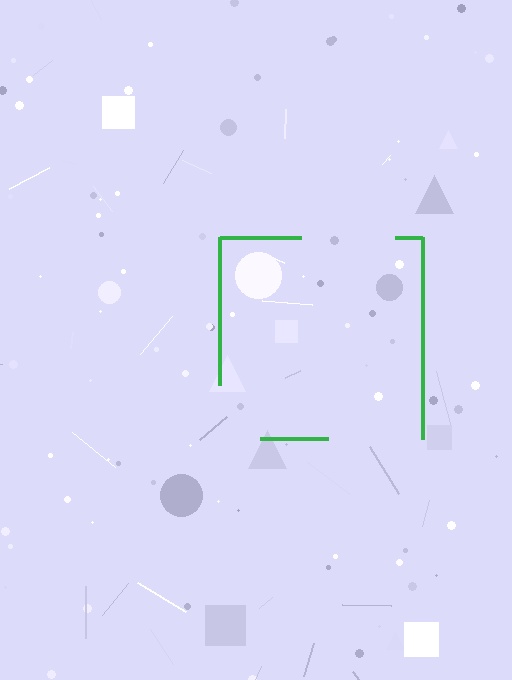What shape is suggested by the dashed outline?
The dashed outline suggests a square.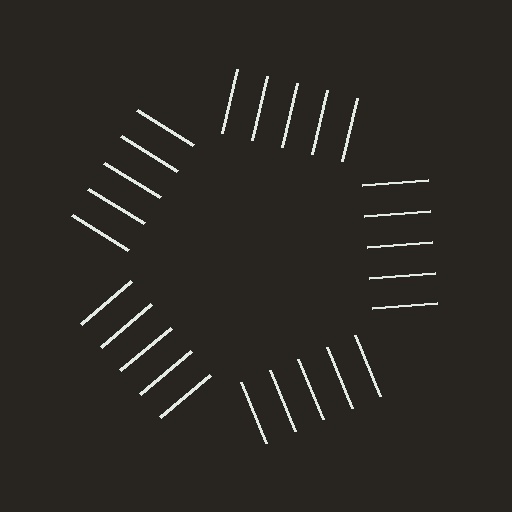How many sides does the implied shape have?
5 sides — the line-ends trace a pentagon.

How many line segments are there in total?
25 — 5 along each of the 5 edges.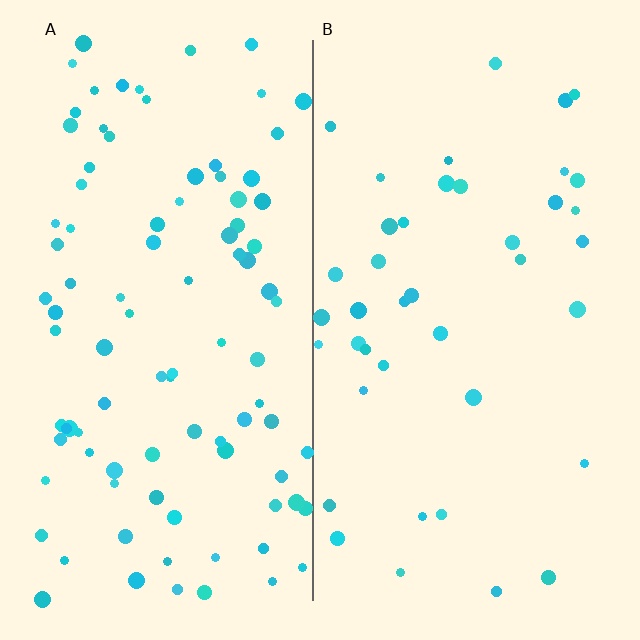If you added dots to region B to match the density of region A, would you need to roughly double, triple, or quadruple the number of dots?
Approximately double.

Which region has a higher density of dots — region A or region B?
A (the left).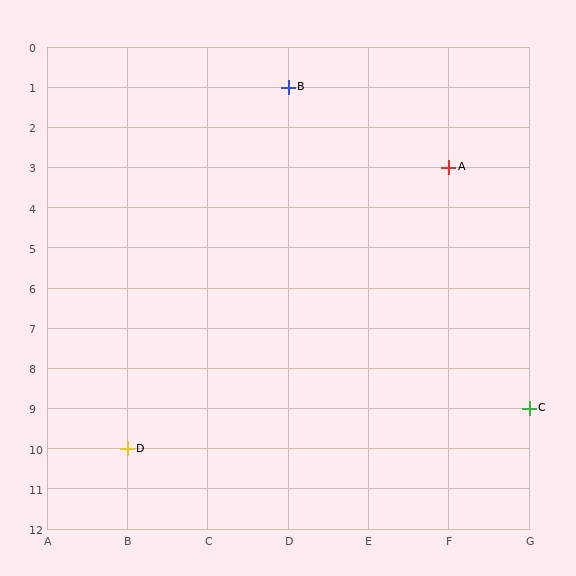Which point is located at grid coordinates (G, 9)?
Point C is at (G, 9).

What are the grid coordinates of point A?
Point A is at grid coordinates (F, 3).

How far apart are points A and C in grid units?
Points A and C are 1 column and 6 rows apart (about 6.1 grid units diagonally).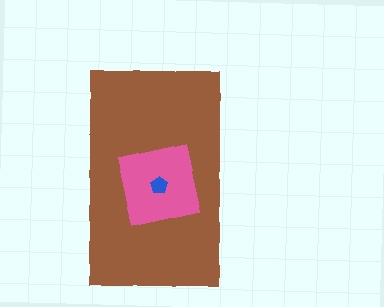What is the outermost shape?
The brown rectangle.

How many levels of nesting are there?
3.